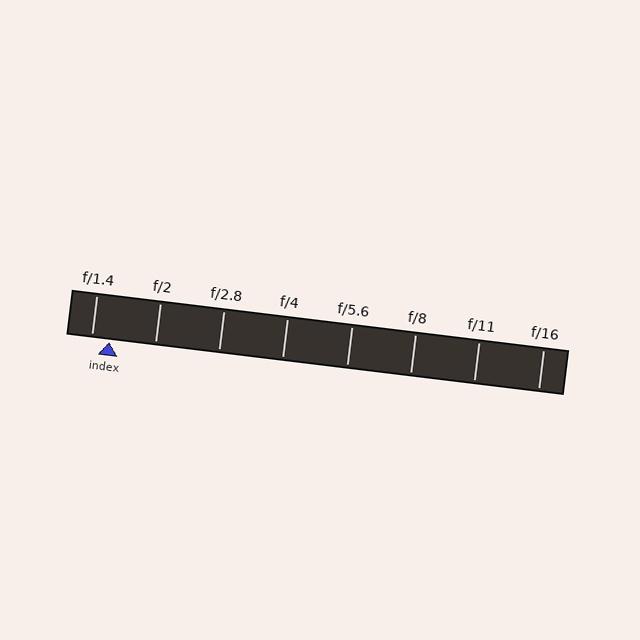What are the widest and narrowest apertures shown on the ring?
The widest aperture shown is f/1.4 and the narrowest is f/16.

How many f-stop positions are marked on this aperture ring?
There are 8 f-stop positions marked.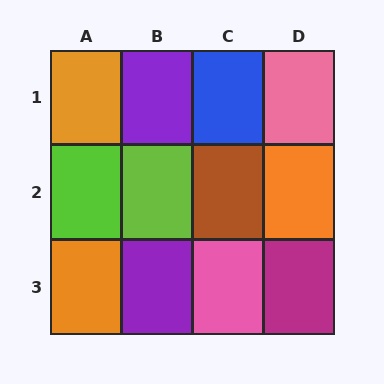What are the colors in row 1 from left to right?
Orange, purple, blue, pink.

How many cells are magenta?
1 cell is magenta.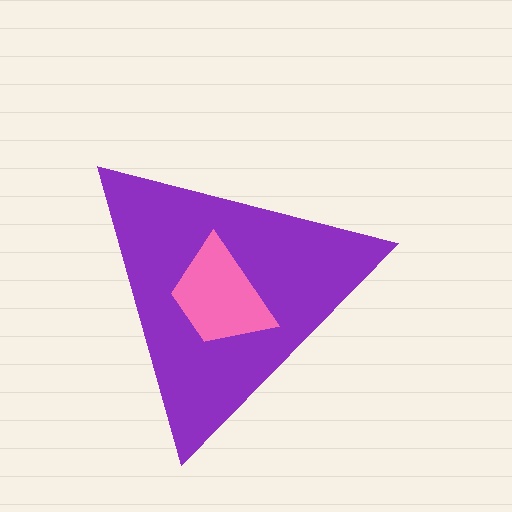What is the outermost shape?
The purple triangle.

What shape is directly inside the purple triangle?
The pink trapezoid.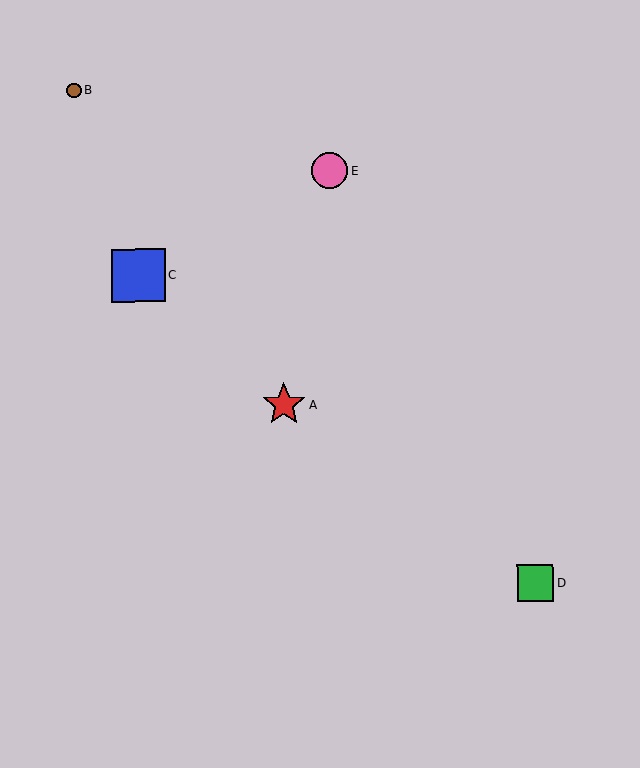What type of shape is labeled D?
Shape D is a green square.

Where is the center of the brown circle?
The center of the brown circle is at (74, 90).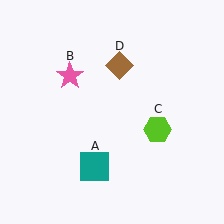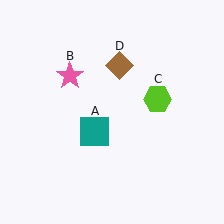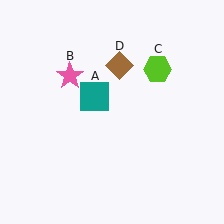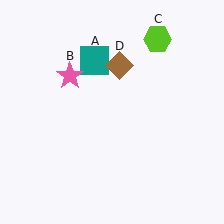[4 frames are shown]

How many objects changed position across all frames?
2 objects changed position: teal square (object A), lime hexagon (object C).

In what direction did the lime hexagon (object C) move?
The lime hexagon (object C) moved up.